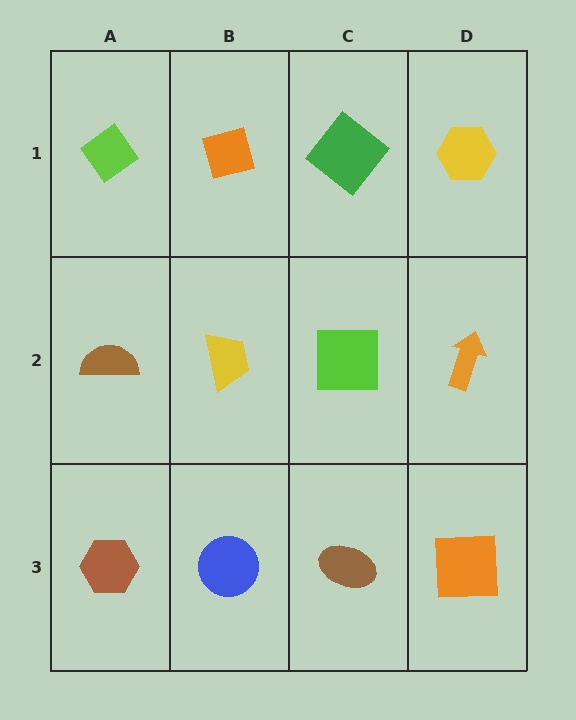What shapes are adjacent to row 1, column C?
A lime square (row 2, column C), an orange square (row 1, column B), a yellow hexagon (row 1, column D).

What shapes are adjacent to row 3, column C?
A lime square (row 2, column C), a blue circle (row 3, column B), an orange square (row 3, column D).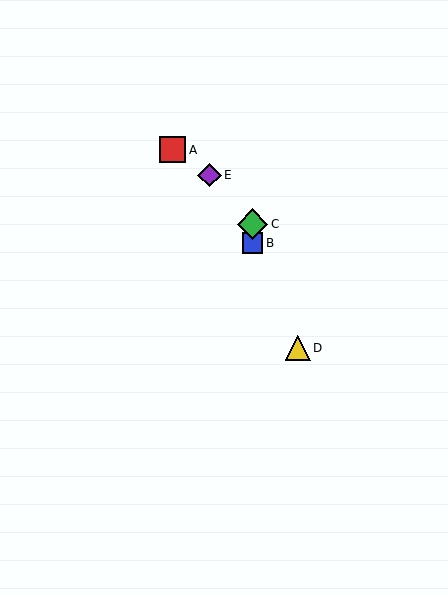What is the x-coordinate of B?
Object B is at x≈253.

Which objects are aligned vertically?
Objects B, C are aligned vertically.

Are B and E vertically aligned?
No, B is at x≈253 and E is at x≈210.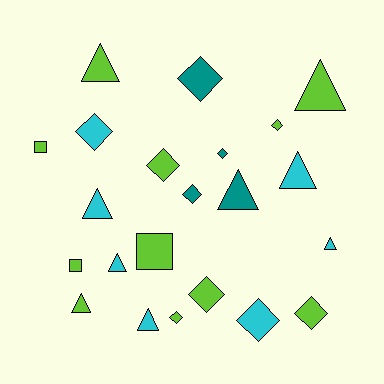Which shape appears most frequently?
Diamond, with 10 objects.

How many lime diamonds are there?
There are 5 lime diamonds.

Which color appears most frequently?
Lime, with 11 objects.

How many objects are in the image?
There are 22 objects.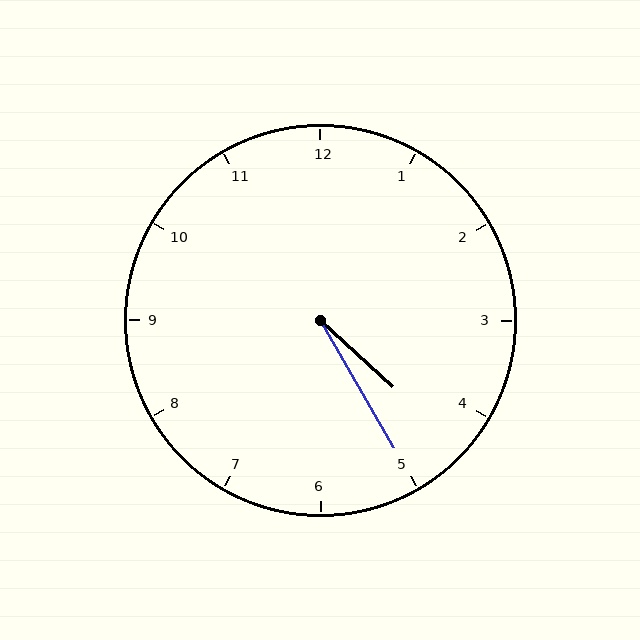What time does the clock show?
4:25.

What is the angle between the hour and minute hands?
Approximately 18 degrees.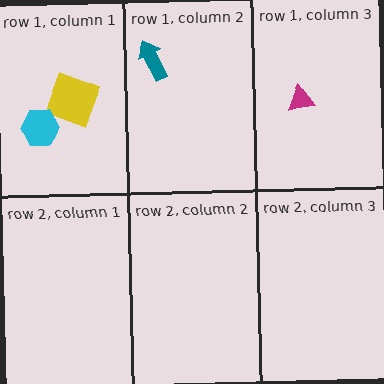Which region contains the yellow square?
The row 1, column 1 region.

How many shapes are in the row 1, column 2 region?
1.